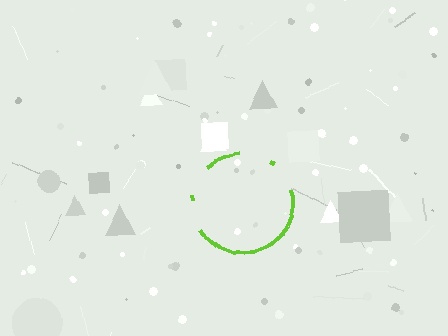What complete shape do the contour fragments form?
The contour fragments form a circle.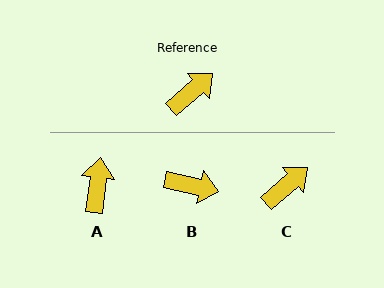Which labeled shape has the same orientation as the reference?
C.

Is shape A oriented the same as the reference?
No, it is off by about 42 degrees.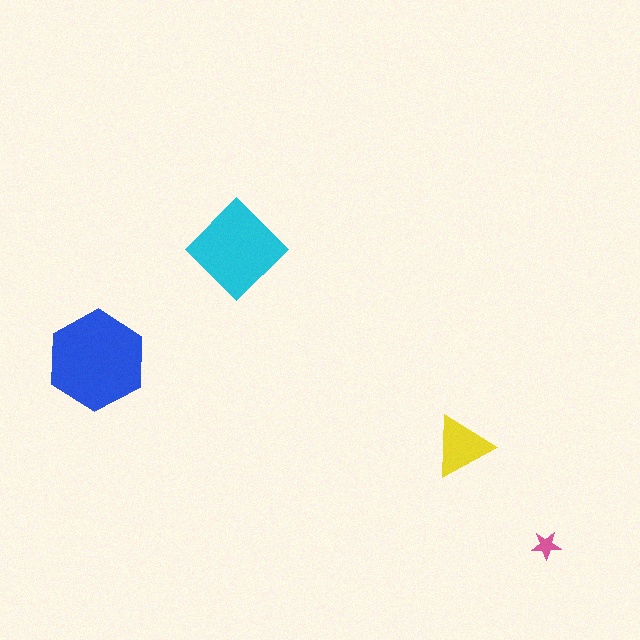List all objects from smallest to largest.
The pink star, the yellow triangle, the cyan diamond, the blue hexagon.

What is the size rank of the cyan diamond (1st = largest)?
2nd.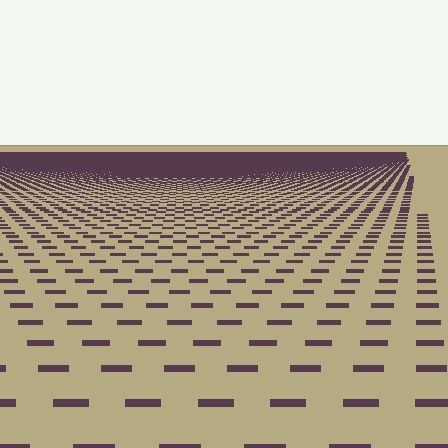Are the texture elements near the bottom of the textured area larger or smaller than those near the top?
Larger. Near the bottom, elements are closer to the viewer and appear at a bigger on-screen size.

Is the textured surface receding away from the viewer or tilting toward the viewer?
The surface is receding away from the viewer. Texture elements get smaller and denser toward the top.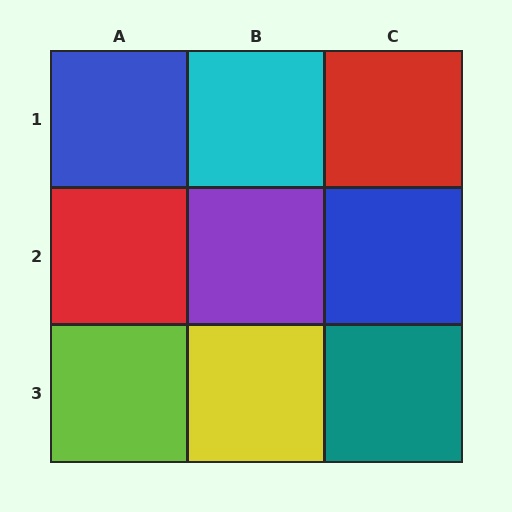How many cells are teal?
1 cell is teal.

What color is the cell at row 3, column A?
Lime.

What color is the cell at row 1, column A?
Blue.